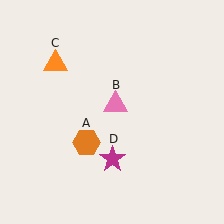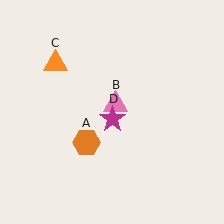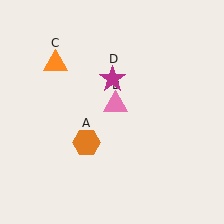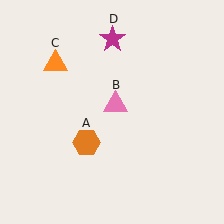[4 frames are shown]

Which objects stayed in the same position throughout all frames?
Orange hexagon (object A) and pink triangle (object B) and orange triangle (object C) remained stationary.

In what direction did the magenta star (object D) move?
The magenta star (object D) moved up.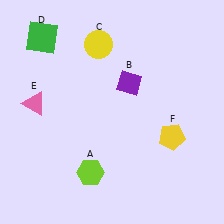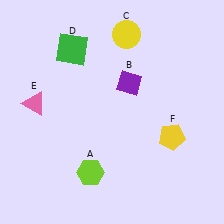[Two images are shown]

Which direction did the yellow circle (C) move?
The yellow circle (C) moved right.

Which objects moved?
The objects that moved are: the yellow circle (C), the green square (D).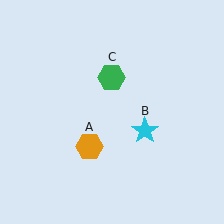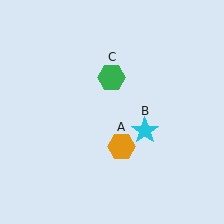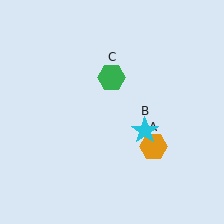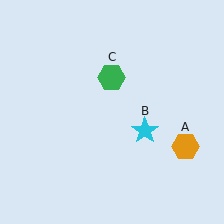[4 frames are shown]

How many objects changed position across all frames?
1 object changed position: orange hexagon (object A).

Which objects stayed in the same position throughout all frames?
Cyan star (object B) and green hexagon (object C) remained stationary.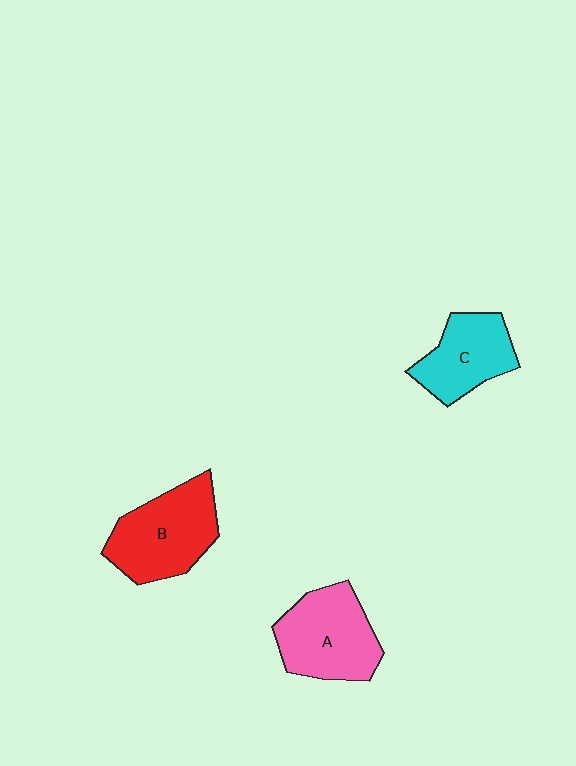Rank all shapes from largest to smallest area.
From largest to smallest: B (red), A (pink), C (cyan).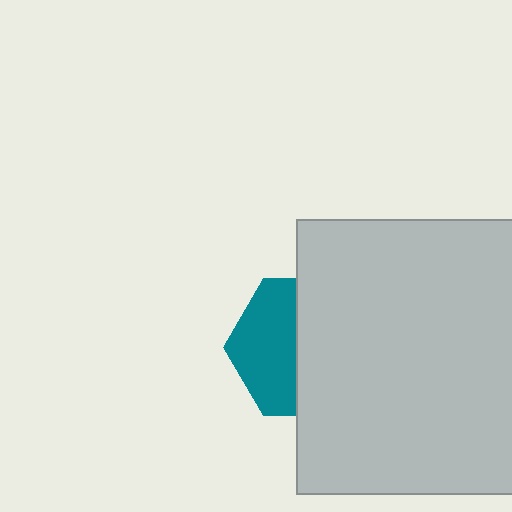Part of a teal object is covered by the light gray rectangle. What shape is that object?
It is a hexagon.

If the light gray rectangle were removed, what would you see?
You would see the complete teal hexagon.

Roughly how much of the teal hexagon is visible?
A small part of it is visible (roughly 44%).